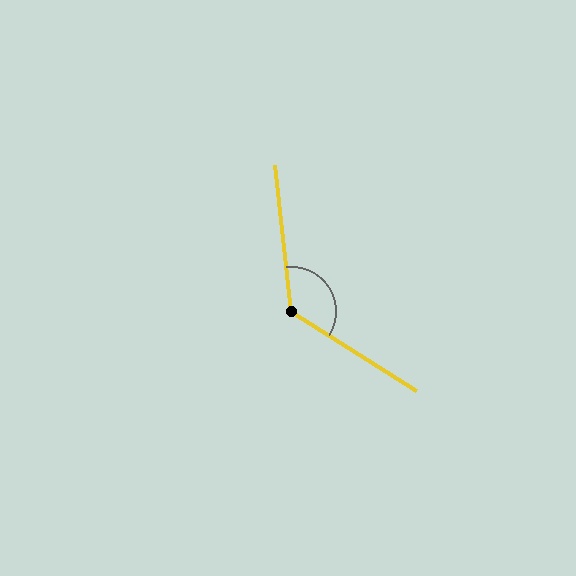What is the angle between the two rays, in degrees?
Approximately 129 degrees.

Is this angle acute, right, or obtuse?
It is obtuse.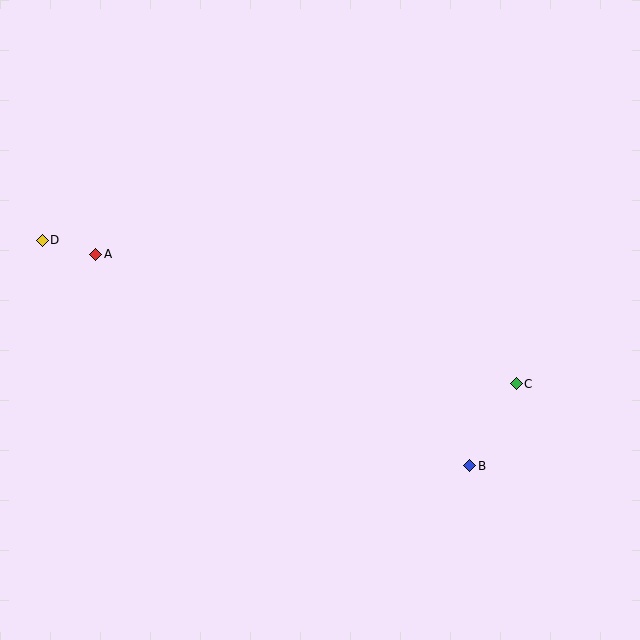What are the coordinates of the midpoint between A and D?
The midpoint between A and D is at (69, 247).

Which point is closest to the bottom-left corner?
Point A is closest to the bottom-left corner.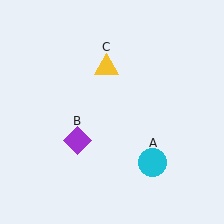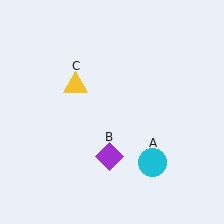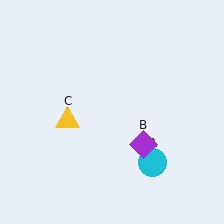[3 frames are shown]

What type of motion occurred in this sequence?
The purple diamond (object B), yellow triangle (object C) rotated counterclockwise around the center of the scene.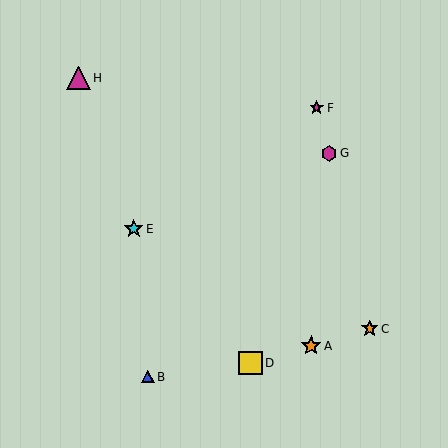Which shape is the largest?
The yellow square (labeled D) is the largest.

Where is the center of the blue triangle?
The center of the blue triangle is at (148, 377).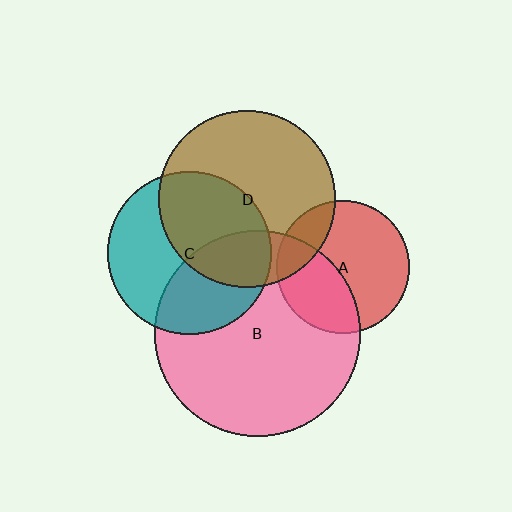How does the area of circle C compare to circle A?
Approximately 1.5 times.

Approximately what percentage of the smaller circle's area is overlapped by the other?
Approximately 40%.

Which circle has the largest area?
Circle B (pink).